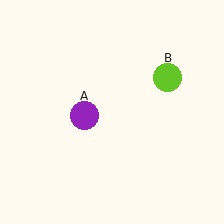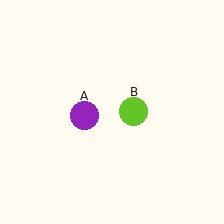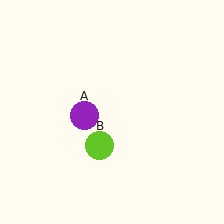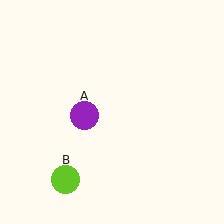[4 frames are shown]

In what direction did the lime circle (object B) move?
The lime circle (object B) moved down and to the left.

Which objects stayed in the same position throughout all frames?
Purple circle (object A) remained stationary.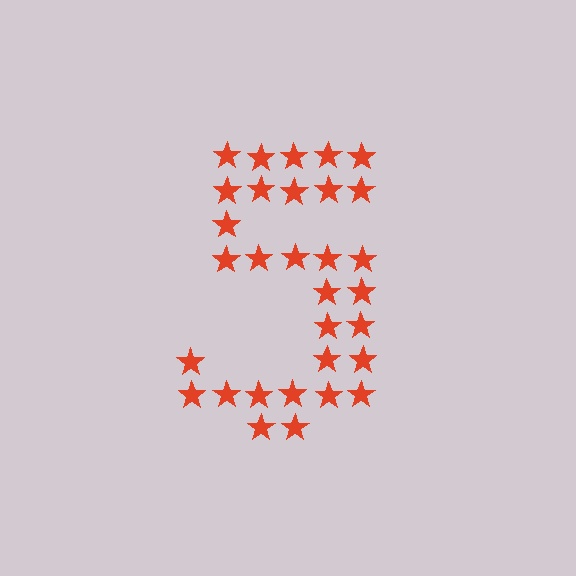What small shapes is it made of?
It is made of small stars.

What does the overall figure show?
The overall figure shows the digit 5.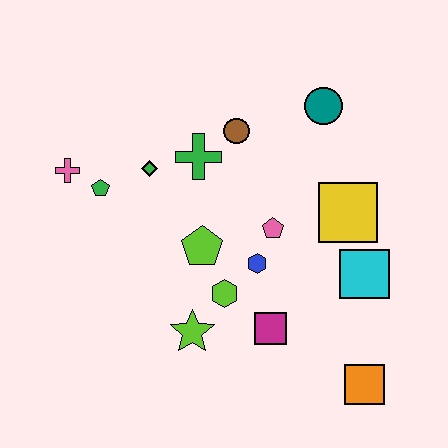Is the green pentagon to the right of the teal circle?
No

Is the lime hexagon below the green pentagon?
Yes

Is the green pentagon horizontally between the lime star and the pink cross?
Yes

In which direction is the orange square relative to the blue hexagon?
The orange square is below the blue hexagon.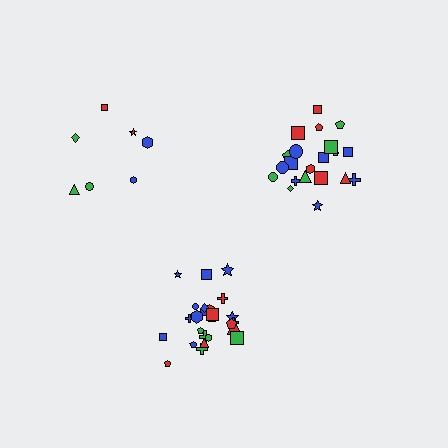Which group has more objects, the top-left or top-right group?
The top-right group.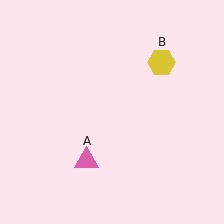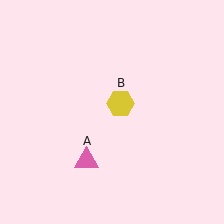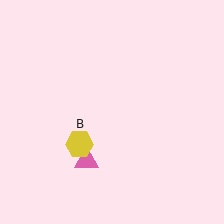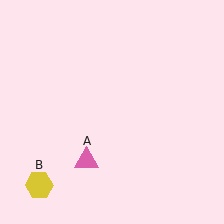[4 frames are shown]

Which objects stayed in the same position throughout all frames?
Pink triangle (object A) remained stationary.